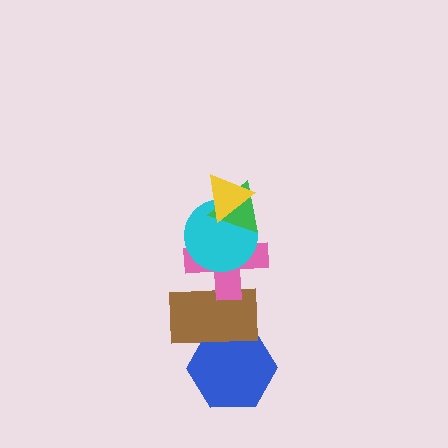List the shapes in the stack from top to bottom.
From top to bottom: the yellow triangle, the green triangle, the cyan circle, the pink cross, the brown rectangle, the blue hexagon.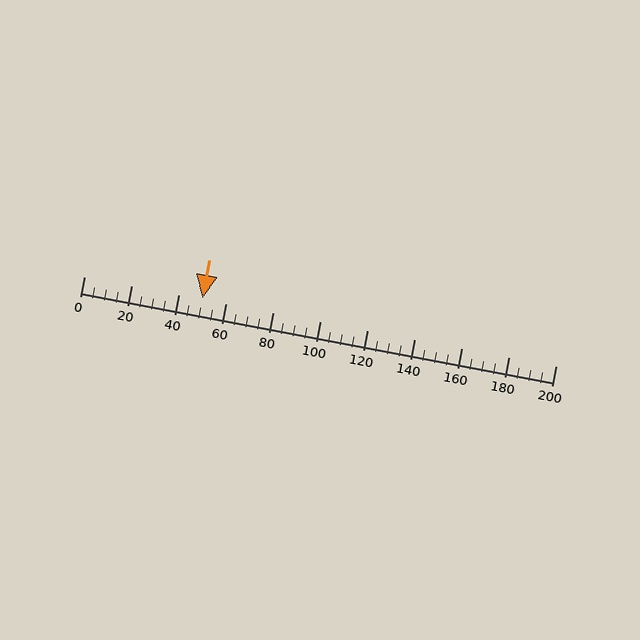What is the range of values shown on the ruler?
The ruler shows values from 0 to 200.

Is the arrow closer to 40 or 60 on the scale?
The arrow is closer to 60.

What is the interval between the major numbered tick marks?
The major tick marks are spaced 20 units apart.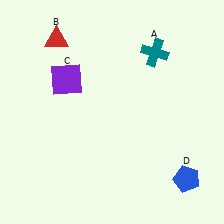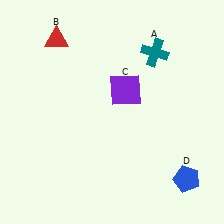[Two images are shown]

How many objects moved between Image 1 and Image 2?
1 object moved between the two images.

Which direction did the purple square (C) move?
The purple square (C) moved right.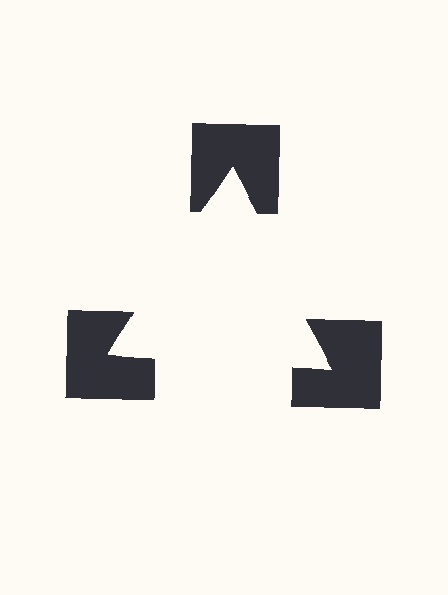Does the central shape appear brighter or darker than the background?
It typically appears slightly brighter than the background, even though no actual brightness change is drawn.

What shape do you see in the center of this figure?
An illusory triangle — its edges are inferred from the aligned wedge cuts in the notched squares, not physically drawn.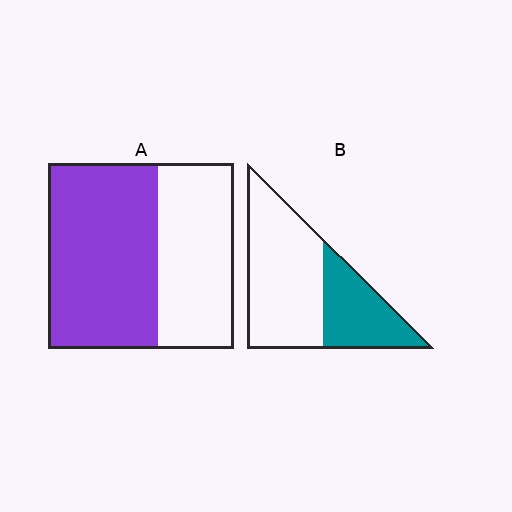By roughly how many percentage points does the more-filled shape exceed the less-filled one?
By roughly 25 percentage points (A over B).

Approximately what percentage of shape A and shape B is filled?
A is approximately 60% and B is approximately 35%.